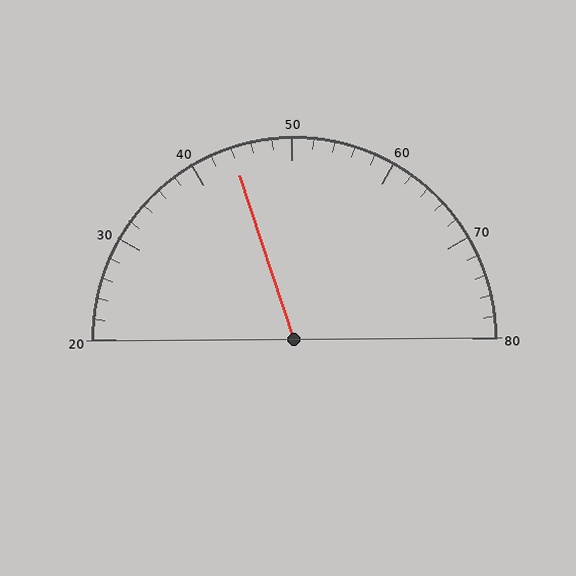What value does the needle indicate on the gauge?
The needle indicates approximately 44.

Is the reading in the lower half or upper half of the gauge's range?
The reading is in the lower half of the range (20 to 80).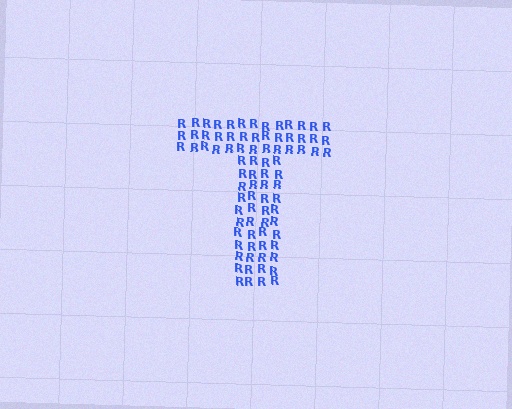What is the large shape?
The large shape is the letter T.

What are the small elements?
The small elements are letter R's.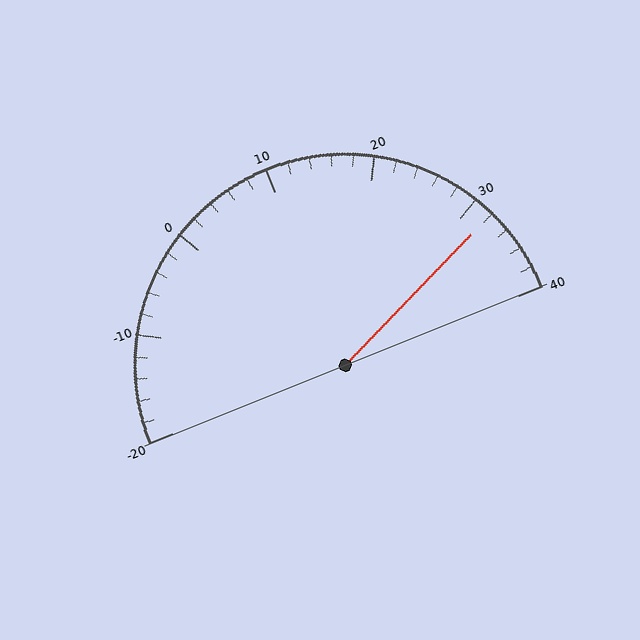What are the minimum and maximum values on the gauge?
The gauge ranges from -20 to 40.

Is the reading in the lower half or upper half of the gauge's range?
The reading is in the upper half of the range (-20 to 40).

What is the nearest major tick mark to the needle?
The nearest major tick mark is 30.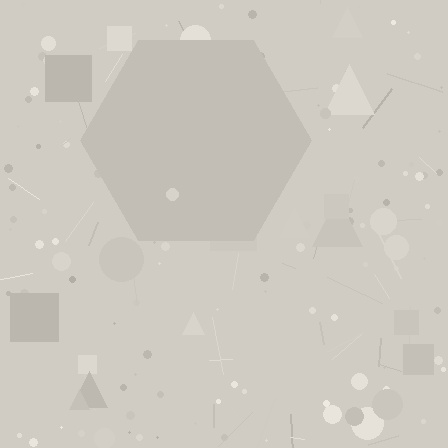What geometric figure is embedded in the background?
A hexagon is embedded in the background.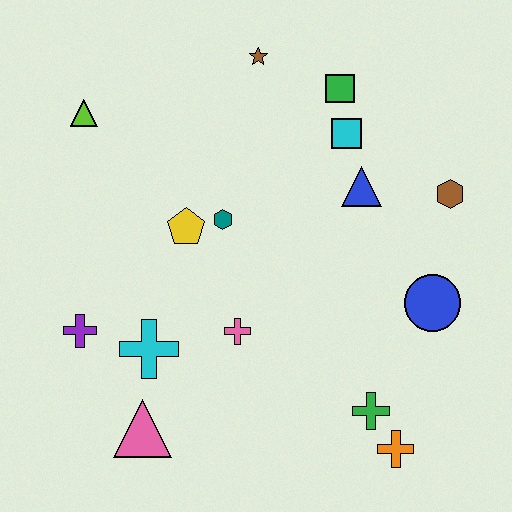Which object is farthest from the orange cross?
The lime triangle is farthest from the orange cross.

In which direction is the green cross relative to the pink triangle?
The green cross is to the right of the pink triangle.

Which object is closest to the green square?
The cyan square is closest to the green square.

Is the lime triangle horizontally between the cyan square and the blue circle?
No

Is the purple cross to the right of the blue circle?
No